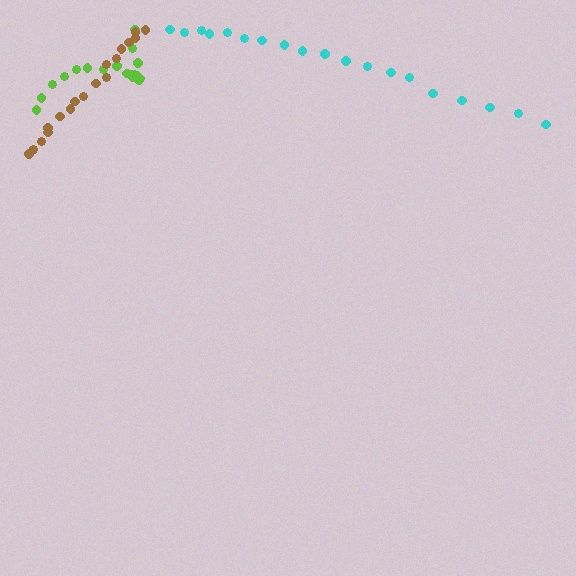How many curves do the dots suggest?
There are 3 distinct paths.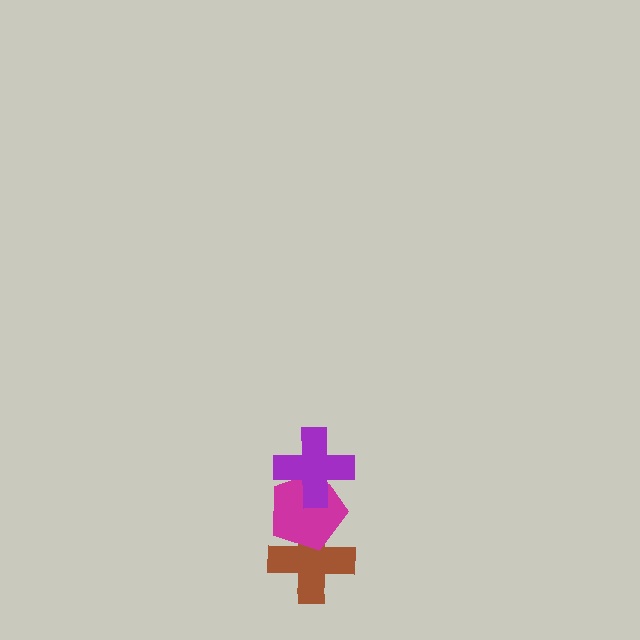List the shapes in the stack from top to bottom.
From top to bottom: the purple cross, the magenta pentagon, the brown cross.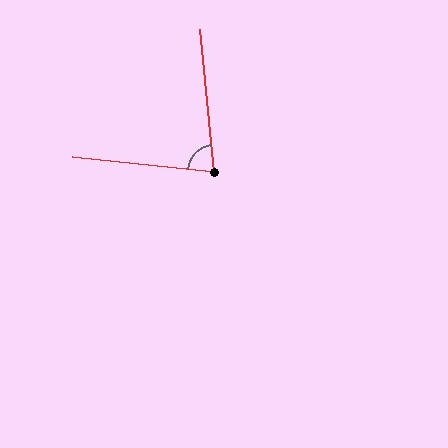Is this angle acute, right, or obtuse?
It is acute.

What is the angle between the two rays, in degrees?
Approximately 78 degrees.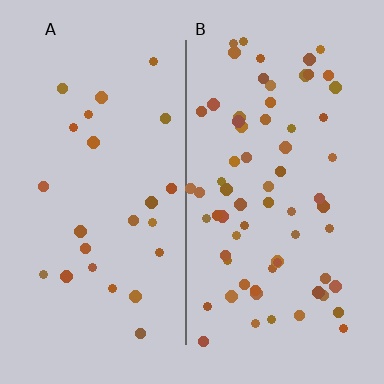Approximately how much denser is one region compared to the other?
Approximately 2.7× — region B over region A.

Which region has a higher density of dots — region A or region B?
B (the right).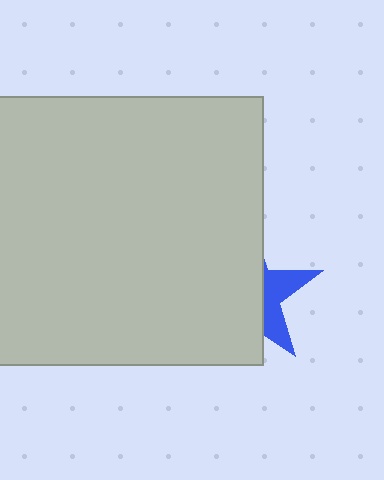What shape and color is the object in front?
The object in front is a light gray square.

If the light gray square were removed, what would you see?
You would see the complete blue star.